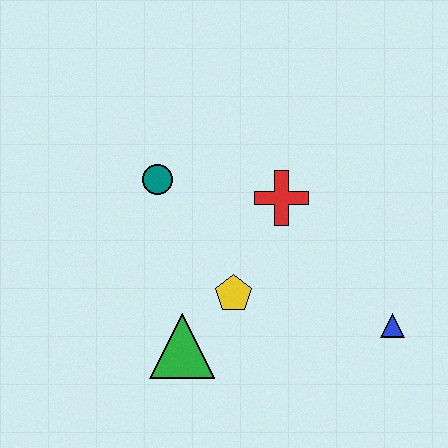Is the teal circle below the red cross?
No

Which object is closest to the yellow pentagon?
The green triangle is closest to the yellow pentagon.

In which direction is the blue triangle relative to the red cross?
The blue triangle is below the red cross.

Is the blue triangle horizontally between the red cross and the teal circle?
No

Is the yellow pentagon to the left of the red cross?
Yes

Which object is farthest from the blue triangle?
The teal circle is farthest from the blue triangle.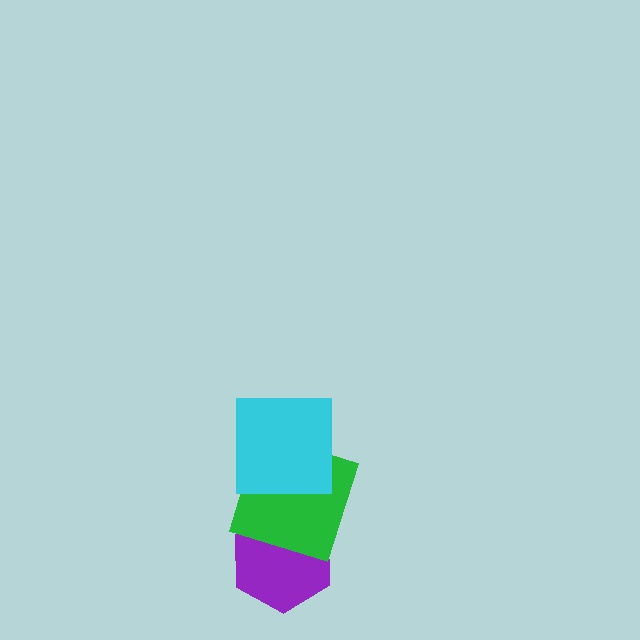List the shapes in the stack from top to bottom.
From top to bottom: the cyan square, the green square, the purple hexagon.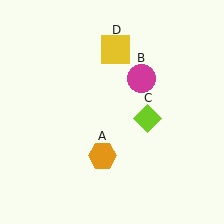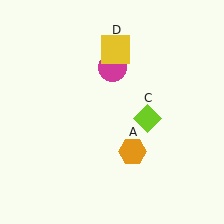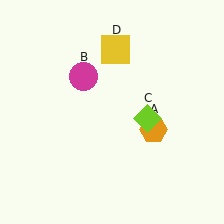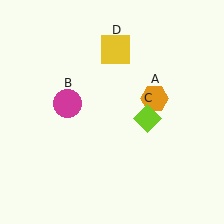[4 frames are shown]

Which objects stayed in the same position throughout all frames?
Lime diamond (object C) and yellow square (object D) remained stationary.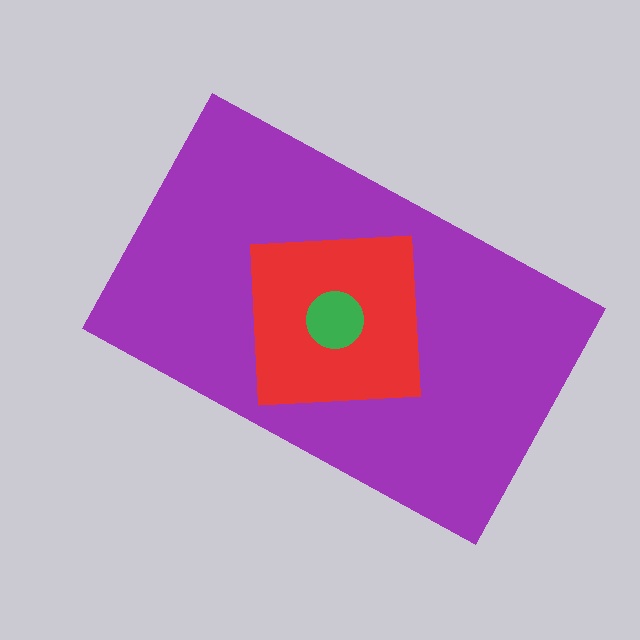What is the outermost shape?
The purple rectangle.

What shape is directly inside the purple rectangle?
The red square.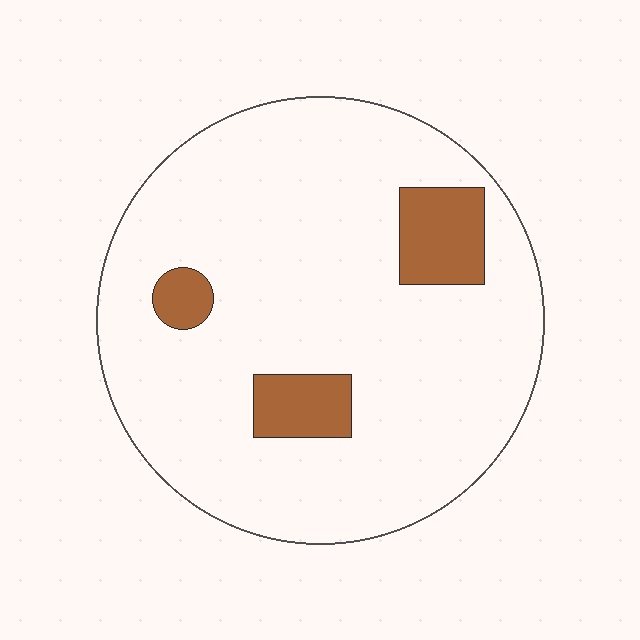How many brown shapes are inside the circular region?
3.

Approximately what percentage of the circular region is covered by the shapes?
Approximately 10%.